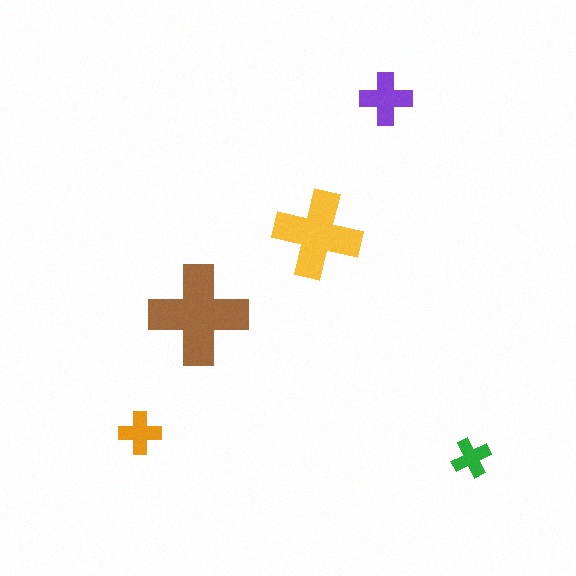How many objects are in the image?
There are 5 objects in the image.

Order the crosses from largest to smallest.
the brown one, the yellow one, the purple one, the orange one, the green one.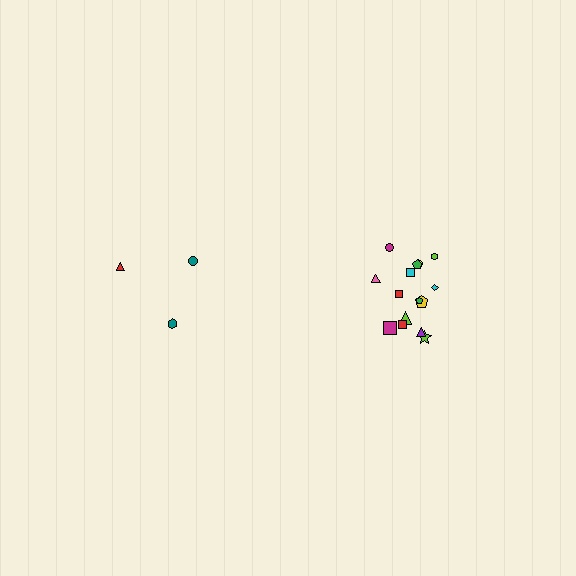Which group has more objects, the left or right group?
The right group.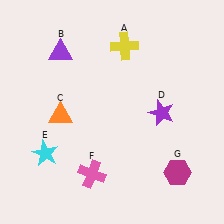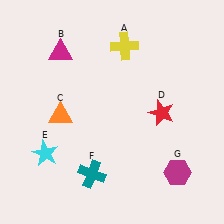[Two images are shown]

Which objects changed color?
B changed from purple to magenta. D changed from purple to red. F changed from pink to teal.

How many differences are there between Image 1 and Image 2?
There are 3 differences between the two images.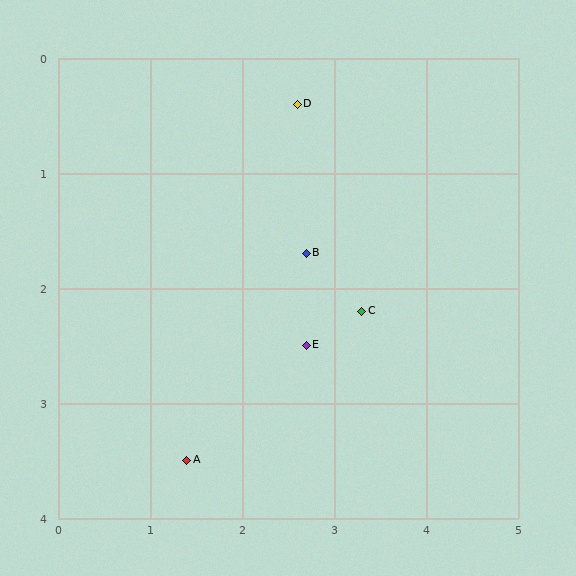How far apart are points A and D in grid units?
Points A and D are about 3.3 grid units apart.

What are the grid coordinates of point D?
Point D is at approximately (2.6, 0.4).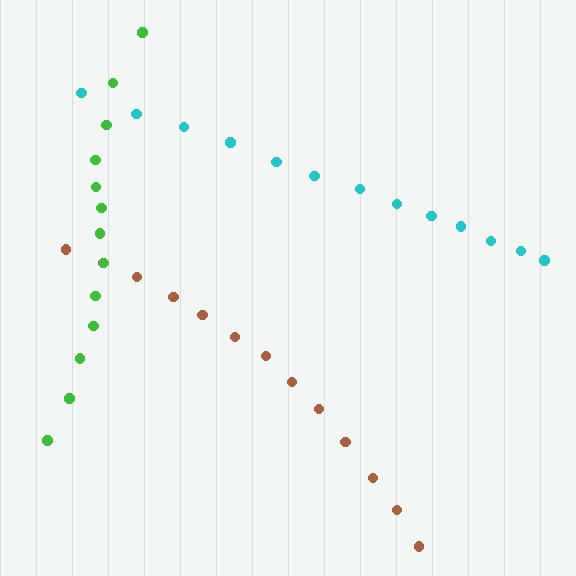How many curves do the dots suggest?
There are 3 distinct paths.